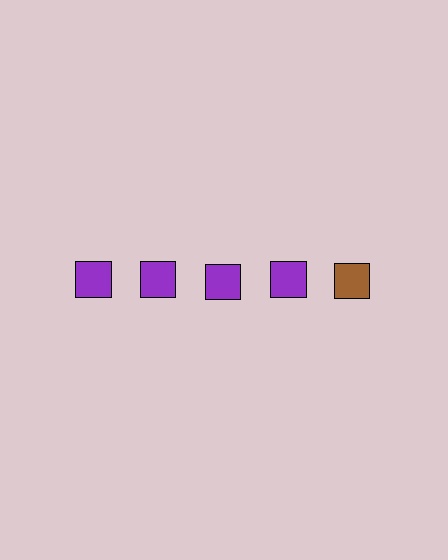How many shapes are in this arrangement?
There are 5 shapes arranged in a grid pattern.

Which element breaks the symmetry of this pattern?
The brown square in the top row, rightmost column breaks the symmetry. All other shapes are purple squares.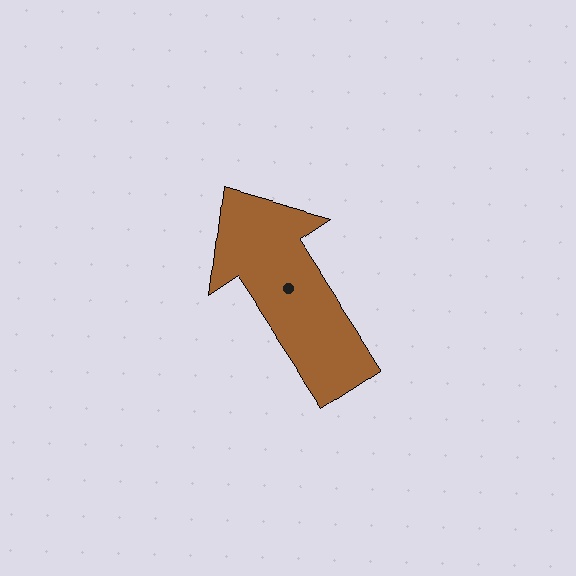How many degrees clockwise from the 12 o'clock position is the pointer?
Approximately 327 degrees.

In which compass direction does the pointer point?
Northwest.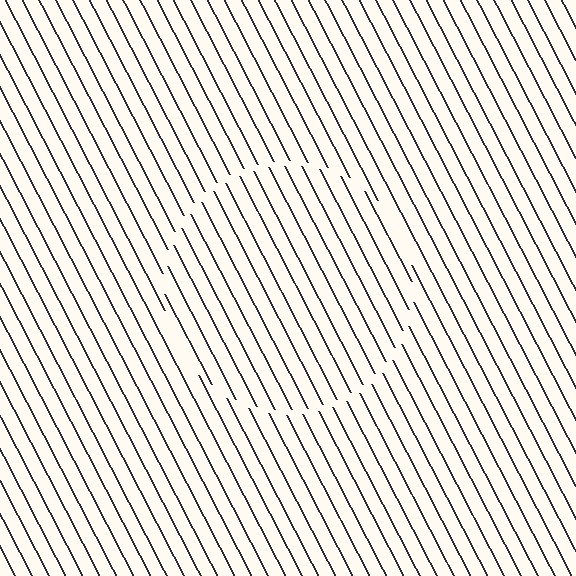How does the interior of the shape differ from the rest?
The interior of the shape contains the same grating, shifted by half a period — the contour is defined by the phase discontinuity where line-ends from the inner and outer gratings abut.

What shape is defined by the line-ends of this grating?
An illusory circle. The interior of the shape contains the same grating, shifted by half a period — the contour is defined by the phase discontinuity where line-ends from the inner and outer gratings abut.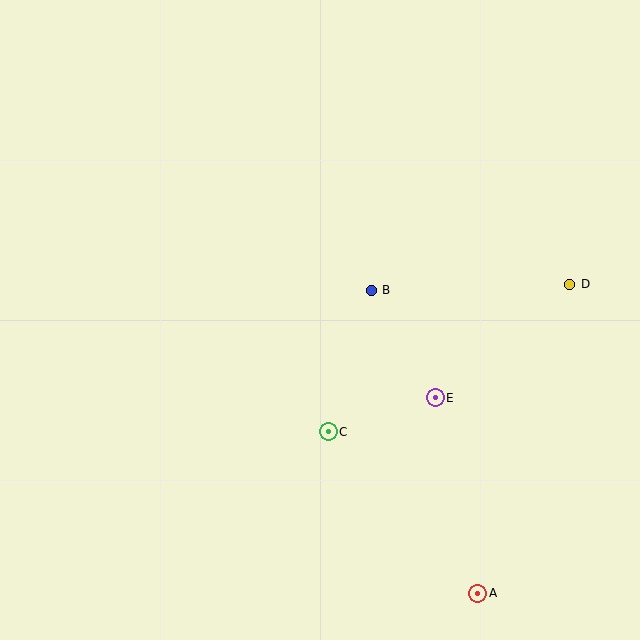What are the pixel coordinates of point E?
Point E is at (435, 398).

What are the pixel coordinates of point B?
Point B is at (371, 290).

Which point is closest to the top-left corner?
Point B is closest to the top-left corner.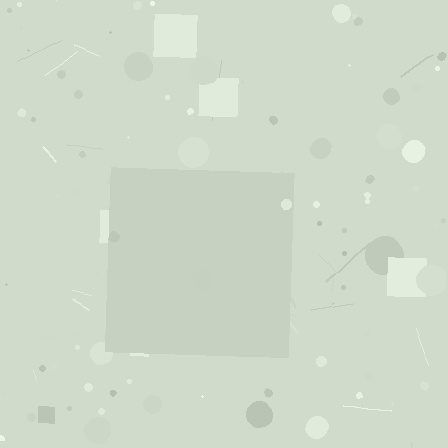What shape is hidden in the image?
A square is hidden in the image.